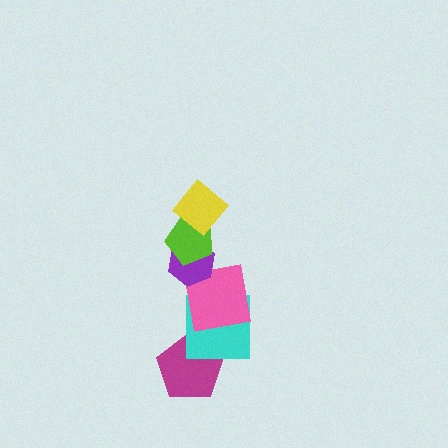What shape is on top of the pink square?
The purple hexagon is on top of the pink square.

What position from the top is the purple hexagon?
The purple hexagon is 3rd from the top.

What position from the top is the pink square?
The pink square is 4th from the top.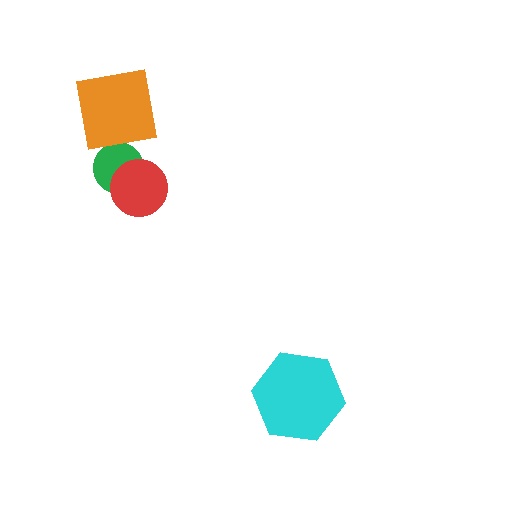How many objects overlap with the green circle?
2 objects overlap with the green circle.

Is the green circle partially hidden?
Yes, it is partially covered by another shape.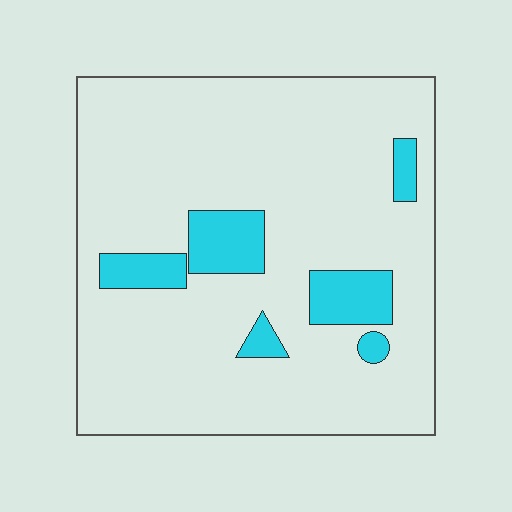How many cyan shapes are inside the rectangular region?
6.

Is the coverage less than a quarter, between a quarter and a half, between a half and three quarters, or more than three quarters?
Less than a quarter.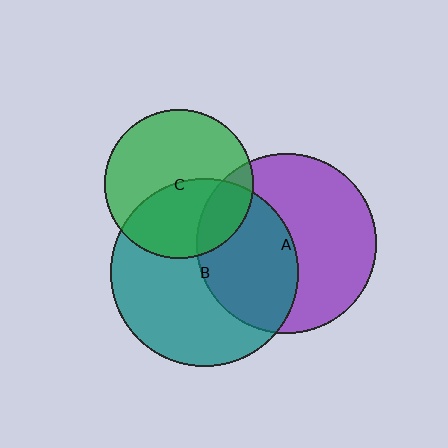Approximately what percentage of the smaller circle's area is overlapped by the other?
Approximately 45%.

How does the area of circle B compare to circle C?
Approximately 1.6 times.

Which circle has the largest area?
Circle B (teal).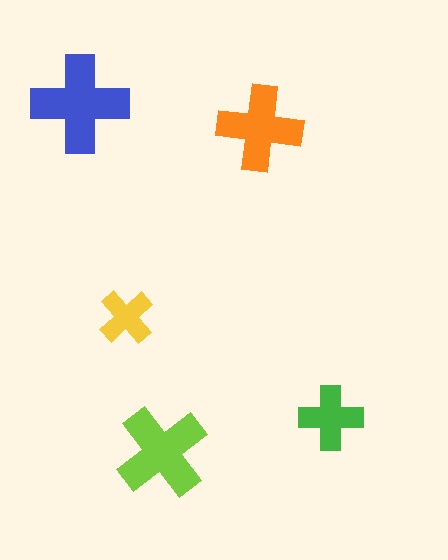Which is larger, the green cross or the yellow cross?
The green one.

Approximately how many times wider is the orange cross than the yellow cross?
About 1.5 times wider.